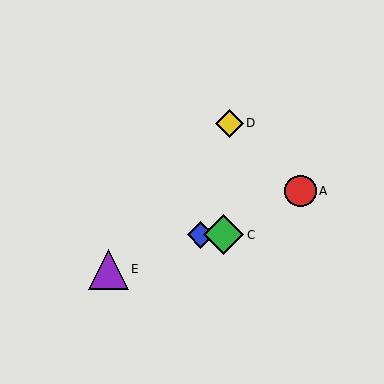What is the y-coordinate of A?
Object A is at y≈191.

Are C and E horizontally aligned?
No, C is at y≈235 and E is at y≈269.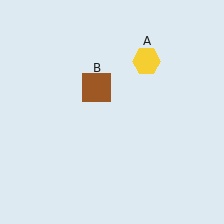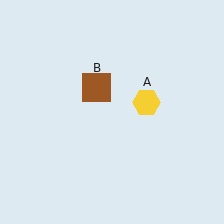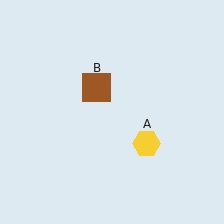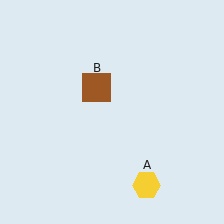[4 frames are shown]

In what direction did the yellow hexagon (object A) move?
The yellow hexagon (object A) moved down.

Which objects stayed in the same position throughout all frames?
Brown square (object B) remained stationary.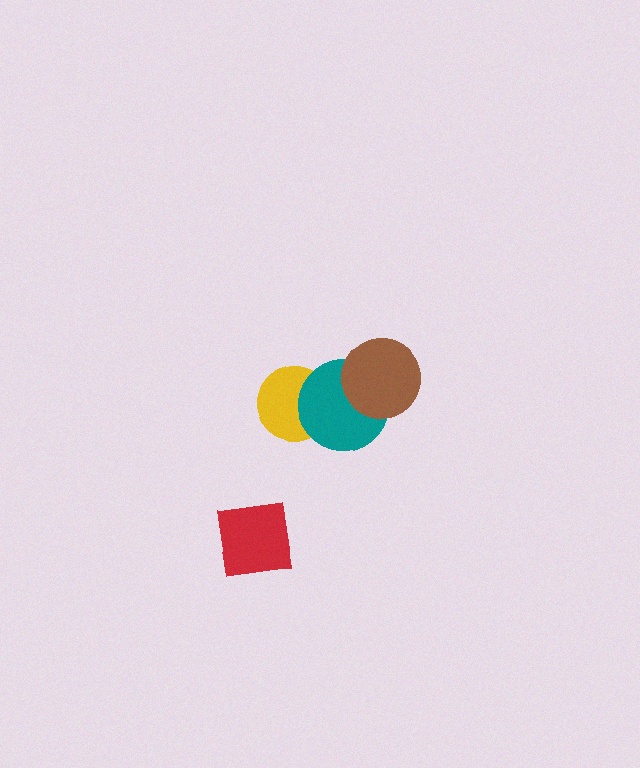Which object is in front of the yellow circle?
The teal circle is in front of the yellow circle.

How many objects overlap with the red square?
0 objects overlap with the red square.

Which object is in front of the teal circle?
The brown circle is in front of the teal circle.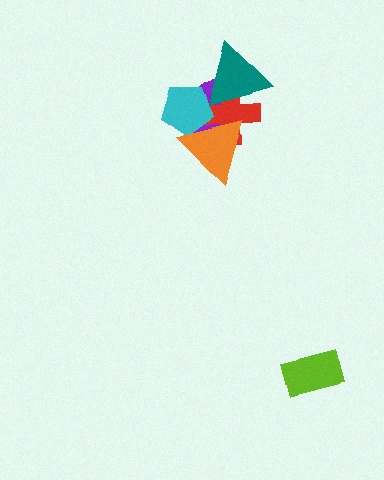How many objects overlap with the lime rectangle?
0 objects overlap with the lime rectangle.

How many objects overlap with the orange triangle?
3 objects overlap with the orange triangle.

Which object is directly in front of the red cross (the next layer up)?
The cyan pentagon is directly in front of the red cross.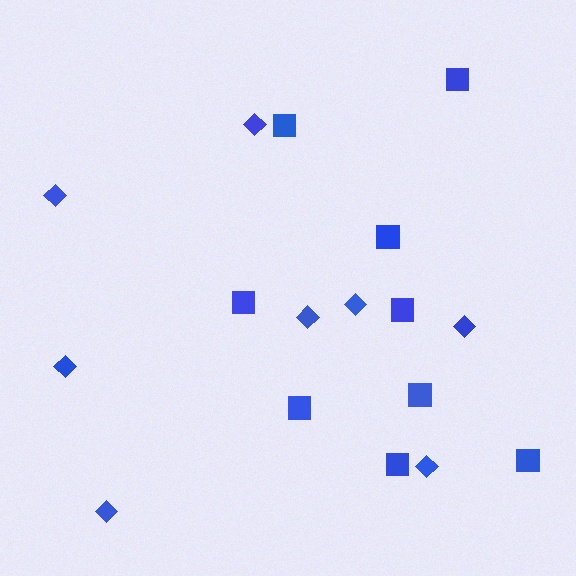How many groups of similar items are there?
There are 2 groups: one group of squares (9) and one group of diamonds (8).